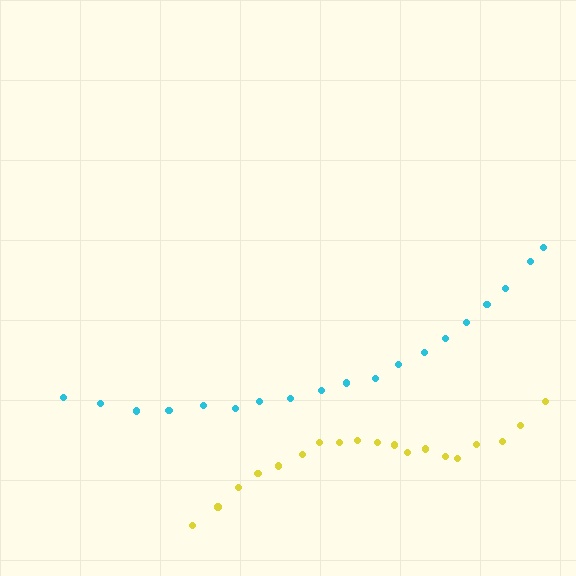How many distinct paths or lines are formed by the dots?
There are 2 distinct paths.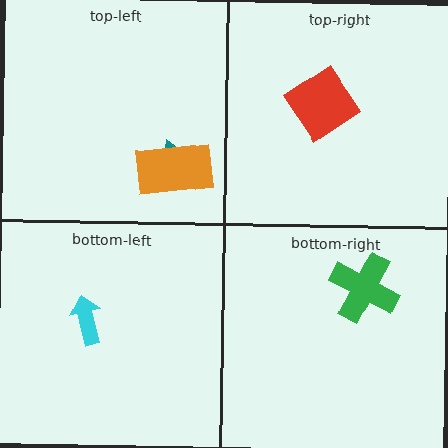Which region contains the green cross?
The bottom-right region.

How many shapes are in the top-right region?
1.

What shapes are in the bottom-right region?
The green cross.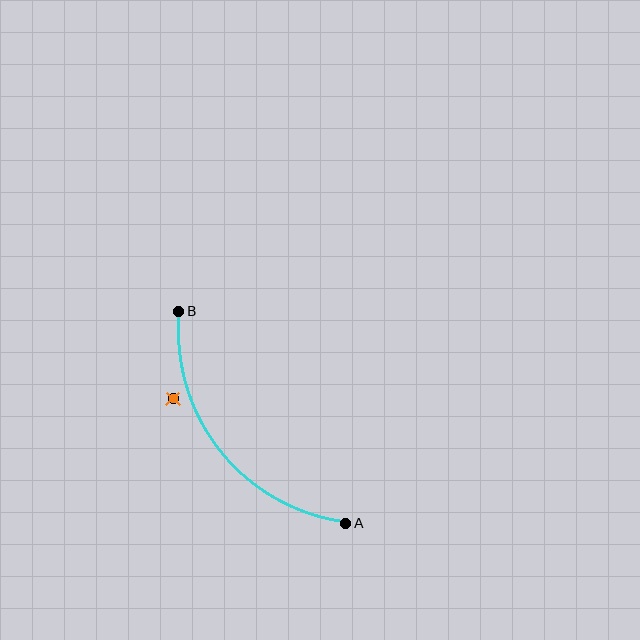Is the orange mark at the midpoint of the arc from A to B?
No — the orange mark does not lie on the arc at all. It sits slightly outside the curve.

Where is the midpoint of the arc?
The arc midpoint is the point on the curve farthest from the straight line joining A and B. It sits below and to the left of that line.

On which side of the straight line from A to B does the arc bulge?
The arc bulges below and to the left of the straight line connecting A and B.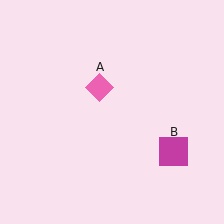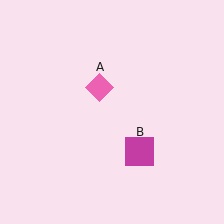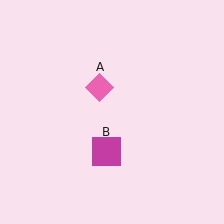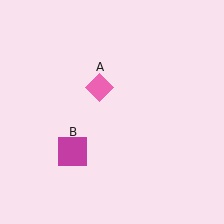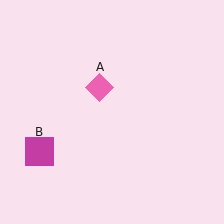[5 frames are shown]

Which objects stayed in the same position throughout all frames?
Pink diamond (object A) remained stationary.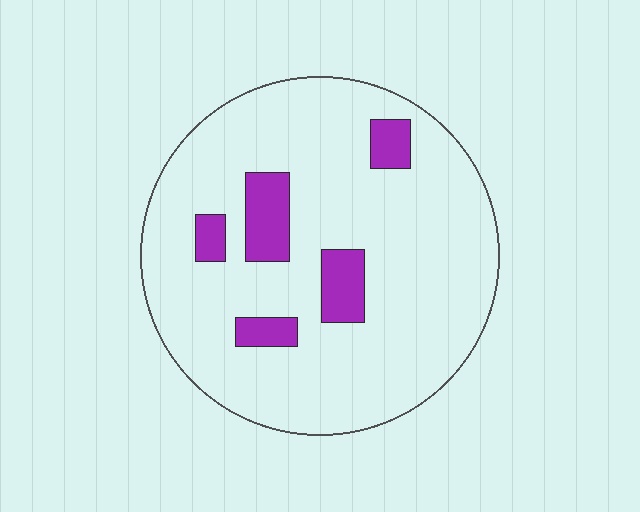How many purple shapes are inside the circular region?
5.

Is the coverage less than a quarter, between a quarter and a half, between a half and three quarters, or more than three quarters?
Less than a quarter.